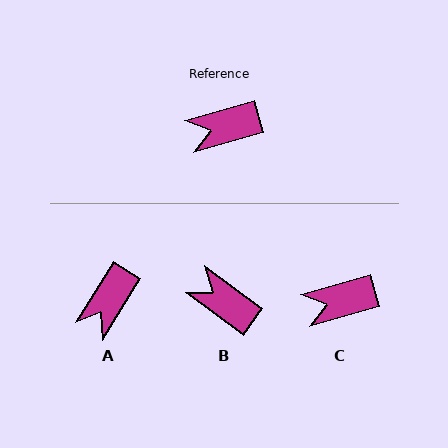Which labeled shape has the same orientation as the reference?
C.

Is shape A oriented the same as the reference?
No, it is off by about 42 degrees.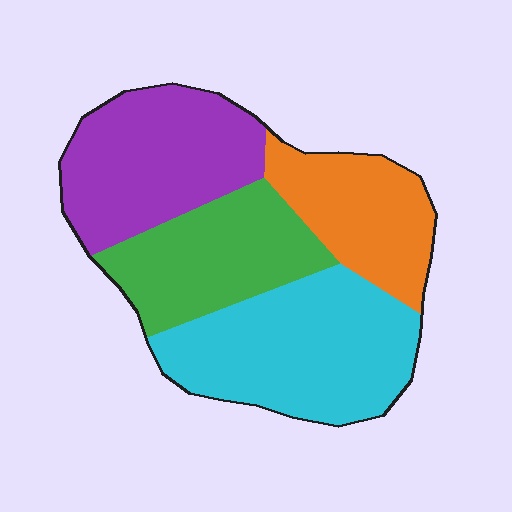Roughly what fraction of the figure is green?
Green takes up about one fifth (1/5) of the figure.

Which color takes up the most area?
Cyan, at roughly 30%.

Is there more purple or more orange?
Purple.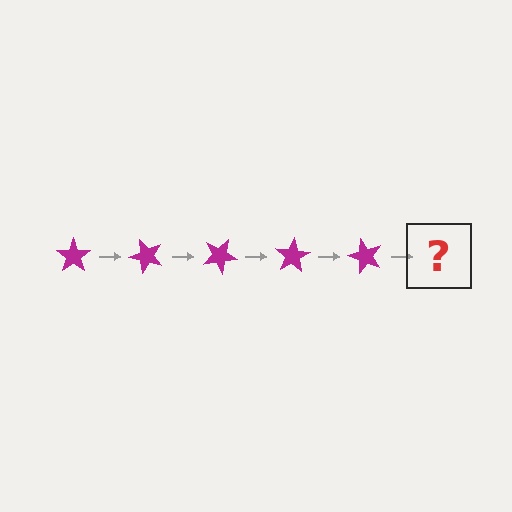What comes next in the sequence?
The next element should be a magenta star rotated 250 degrees.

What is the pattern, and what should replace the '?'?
The pattern is that the star rotates 50 degrees each step. The '?' should be a magenta star rotated 250 degrees.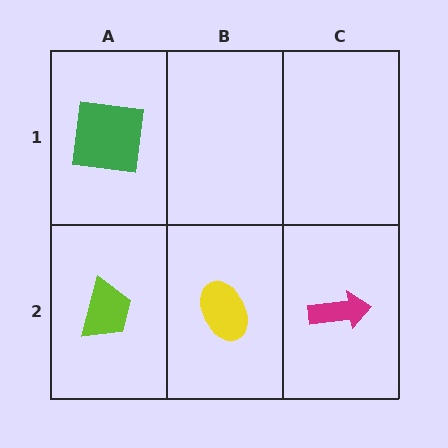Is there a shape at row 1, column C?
No, that cell is empty.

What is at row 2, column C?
A magenta arrow.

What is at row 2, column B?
A yellow ellipse.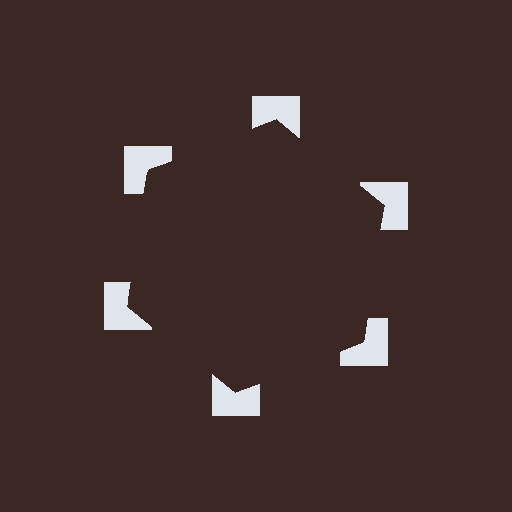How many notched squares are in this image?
There are 6 — one at each vertex of the illusory hexagon.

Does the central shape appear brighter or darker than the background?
It typically appears slightly darker than the background, even though no actual brightness change is drawn.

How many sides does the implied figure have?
6 sides.